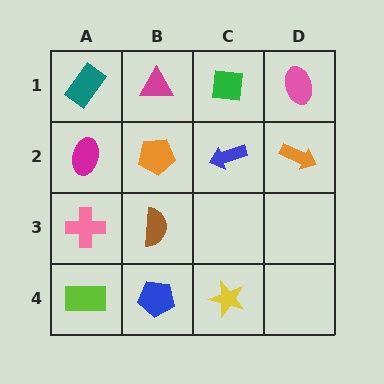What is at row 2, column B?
An orange pentagon.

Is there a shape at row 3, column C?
No, that cell is empty.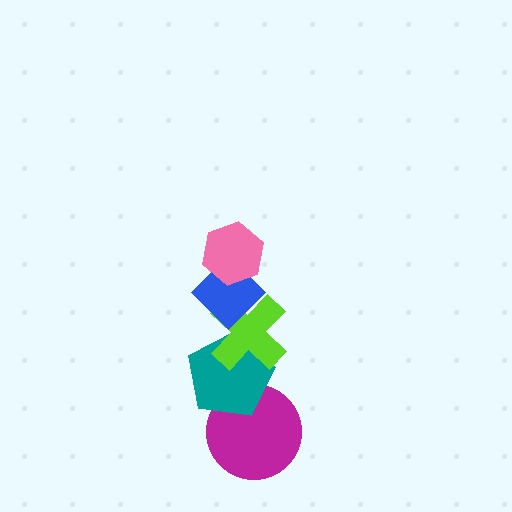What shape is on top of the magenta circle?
The teal pentagon is on top of the magenta circle.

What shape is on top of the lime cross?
The blue diamond is on top of the lime cross.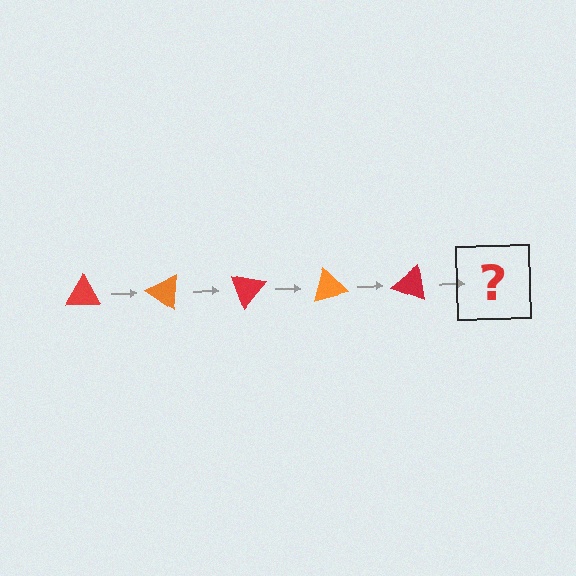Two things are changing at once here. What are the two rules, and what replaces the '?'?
The two rules are that it rotates 35 degrees each step and the color cycles through red and orange. The '?' should be an orange triangle, rotated 175 degrees from the start.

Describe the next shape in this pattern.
It should be an orange triangle, rotated 175 degrees from the start.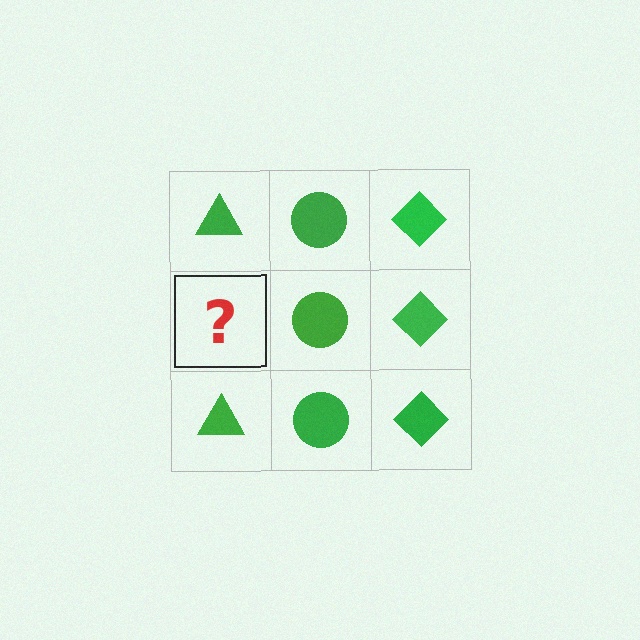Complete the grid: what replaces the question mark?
The question mark should be replaced with a green triangle.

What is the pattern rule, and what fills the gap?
The rule is that each column has a consistent shape. The gap should be filled with a green triangle.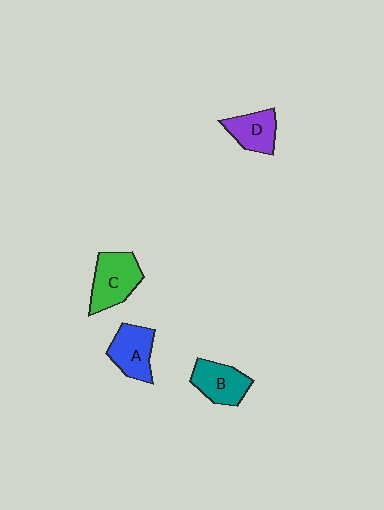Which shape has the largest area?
Shape C (green).